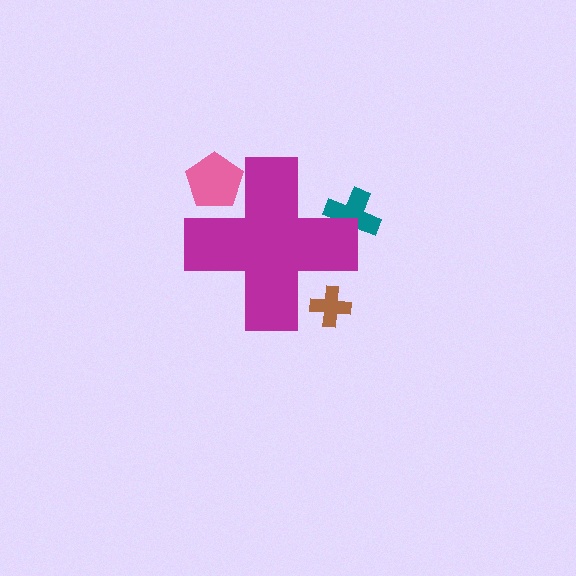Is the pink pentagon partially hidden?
Yes, the pink pentagon is partially hidden behind the magenta cross.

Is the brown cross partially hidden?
Yes, the brown cross is partially hidden behind the magenta cross.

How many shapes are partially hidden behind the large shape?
3 shapes are partially hidden.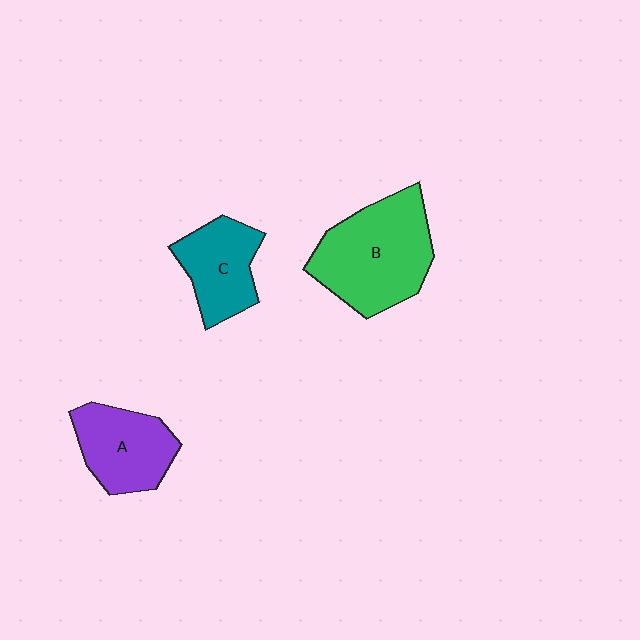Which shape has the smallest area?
Shape C (teal).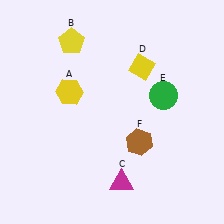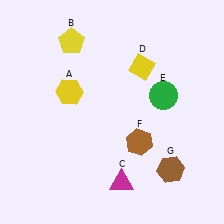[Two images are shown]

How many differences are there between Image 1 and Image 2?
There is 1 difference between the two images.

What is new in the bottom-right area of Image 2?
A brown hexagon (G) was added in the bottom-right area of Image 2.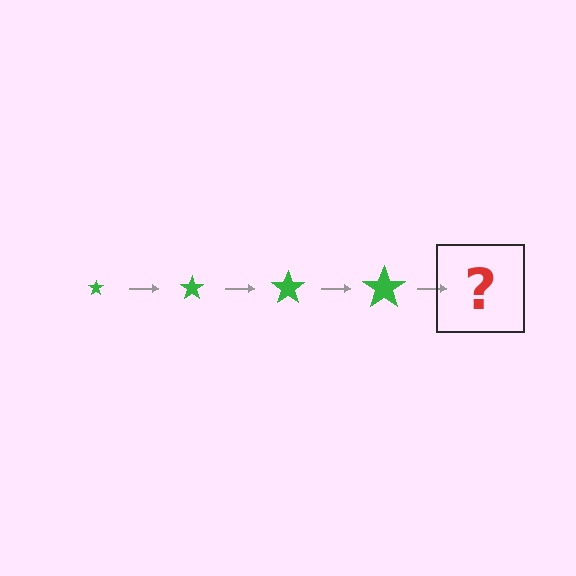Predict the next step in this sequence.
The next step is a green star, larger than the previous one.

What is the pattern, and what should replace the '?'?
The pattern is that the star gets progressively larger each step. The '?' should be a green star, larger than the previous one.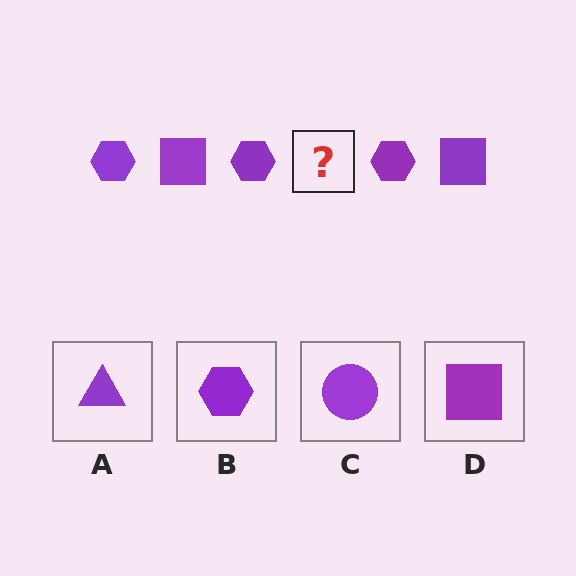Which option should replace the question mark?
Option D.